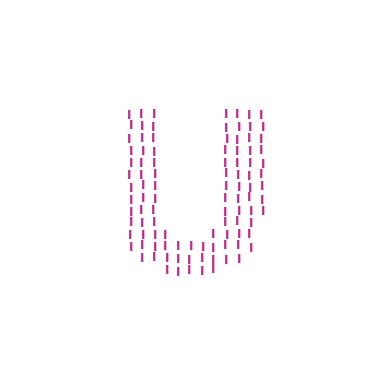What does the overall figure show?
The overall figure shows the letter U.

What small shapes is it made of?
It is made of small letter I's.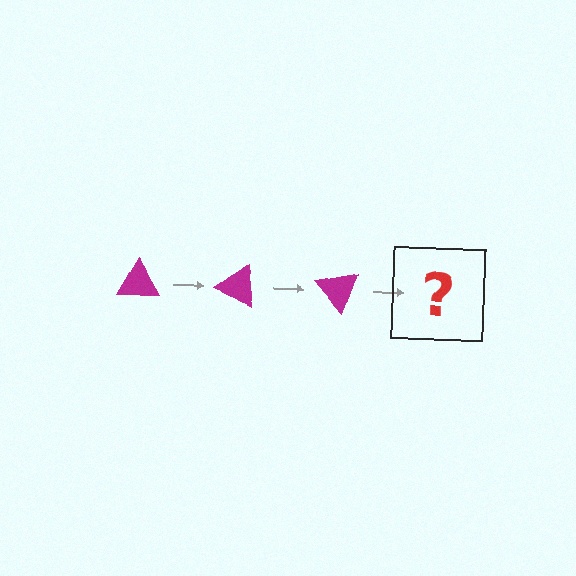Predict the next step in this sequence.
The next step is a magenta triangle rotated 75 degrees.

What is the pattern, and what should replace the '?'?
The pattern is that the triangle rotates 25 degrees each step. The '?' should be a magenta triangle rotated 75 degrees.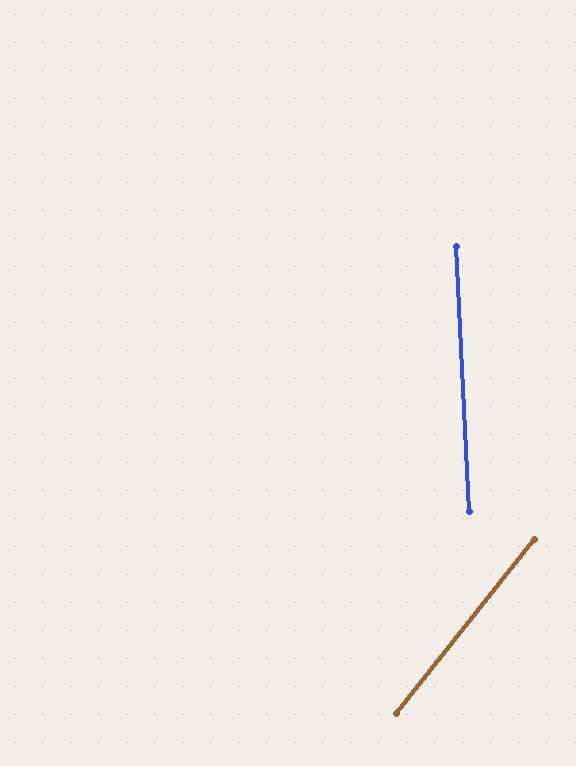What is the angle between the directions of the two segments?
Approximately 41 degrees.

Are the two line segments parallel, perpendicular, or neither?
Neither parallel nor perpendicular — they differ by about 41°.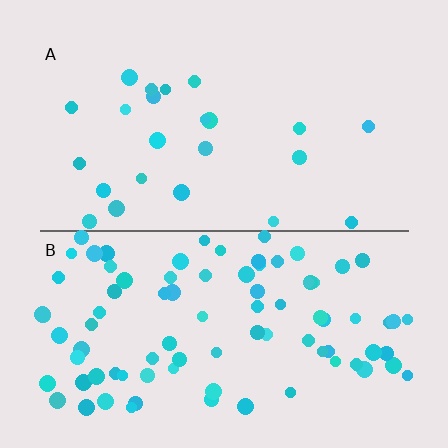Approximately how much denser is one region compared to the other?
Approximately 3.7× — region B over region A.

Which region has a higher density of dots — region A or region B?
B (the bottom).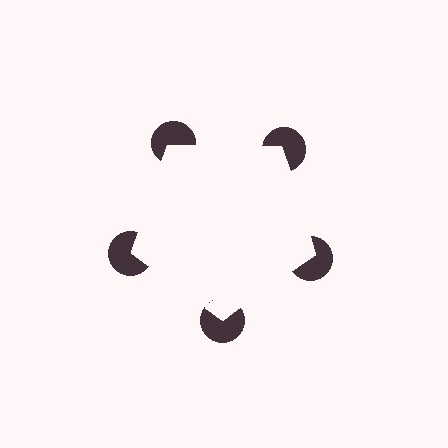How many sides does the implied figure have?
5 sides.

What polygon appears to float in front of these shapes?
An illusory pentagon — its edges are inferred from the aligned wedge cuts in the pac-man discs, not physically drawn.